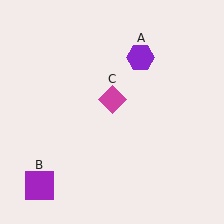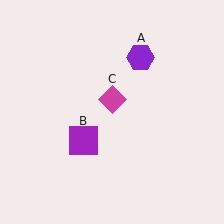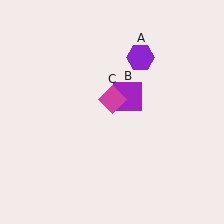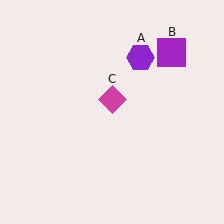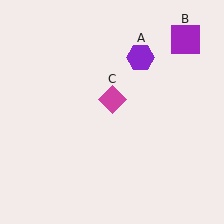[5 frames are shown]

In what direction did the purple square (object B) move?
The purple square (object B) moved up and to the right.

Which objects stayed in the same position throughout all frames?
Purple hexagon (object A) and magenta diamond (object C) remained stationary.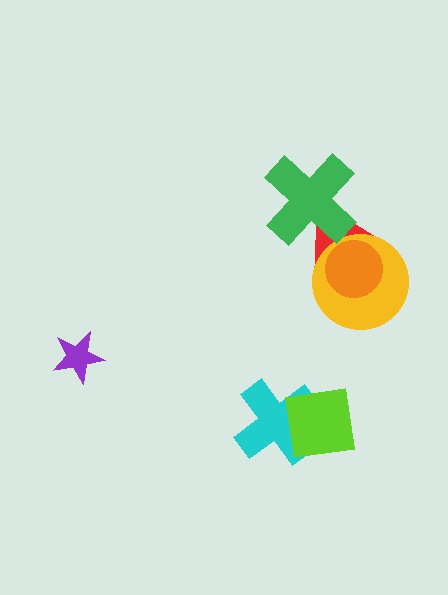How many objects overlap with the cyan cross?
1 object overlaps with the cyan cross.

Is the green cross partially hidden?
No, no other shape covers it.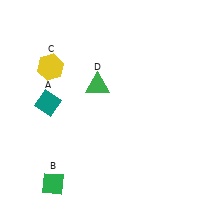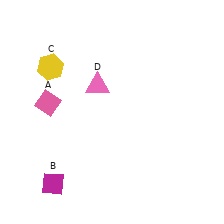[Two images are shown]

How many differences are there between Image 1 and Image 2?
There are 3 differences between the two images.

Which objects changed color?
A changed from teal to pink. B changed from green to magenta. D changed from green to pink.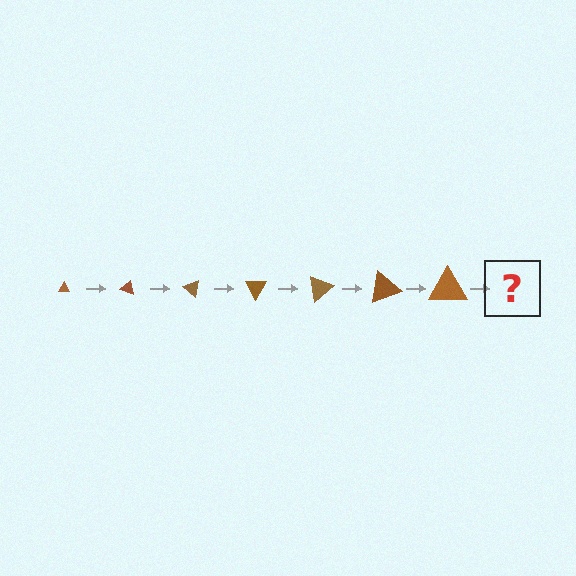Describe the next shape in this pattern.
It should be a triangle, larger than the previous one and rotated 140 degrees from the start.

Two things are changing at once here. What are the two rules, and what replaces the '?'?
The two rules are that the triangle grows larger each step and it rotates 20 degrees each step. The '?' should be a triangle, larger than the previous one and rotated 140 degrees from the start.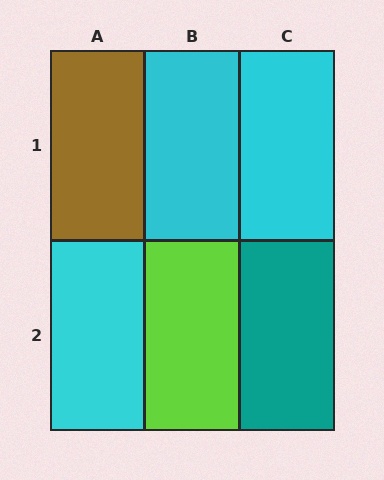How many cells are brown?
1 cell is brown.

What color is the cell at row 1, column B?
Cyan.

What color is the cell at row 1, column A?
Brown.